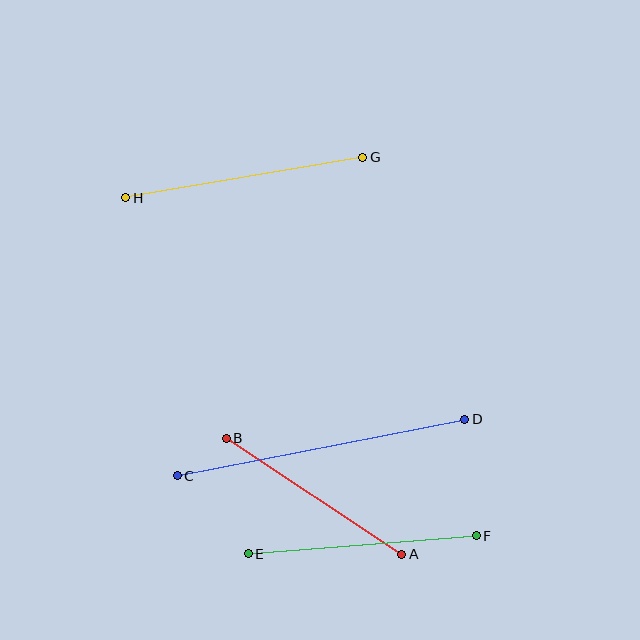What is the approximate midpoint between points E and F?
The midpoint is at approximately (362, 545) pixels.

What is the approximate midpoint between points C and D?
The midpoint is at approximately (321, 448) pixels.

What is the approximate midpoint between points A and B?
The midpoint is at approximately (314, 496) pixels.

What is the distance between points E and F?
The distance is approximately 229 pixels.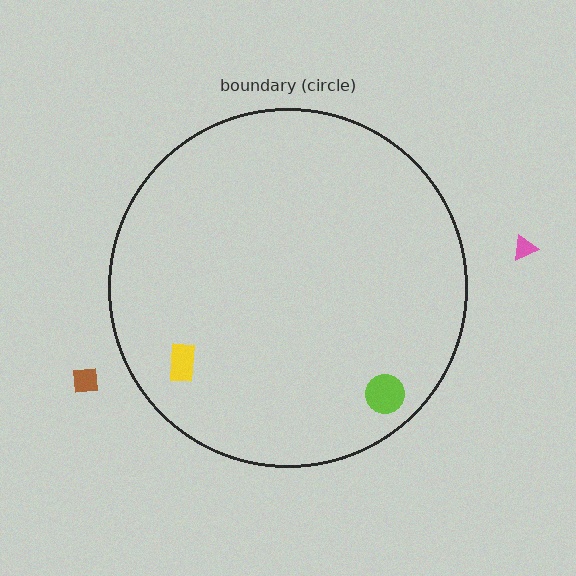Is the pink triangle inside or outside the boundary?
Outside.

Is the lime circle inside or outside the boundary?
Inside.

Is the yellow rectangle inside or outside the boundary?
Inside.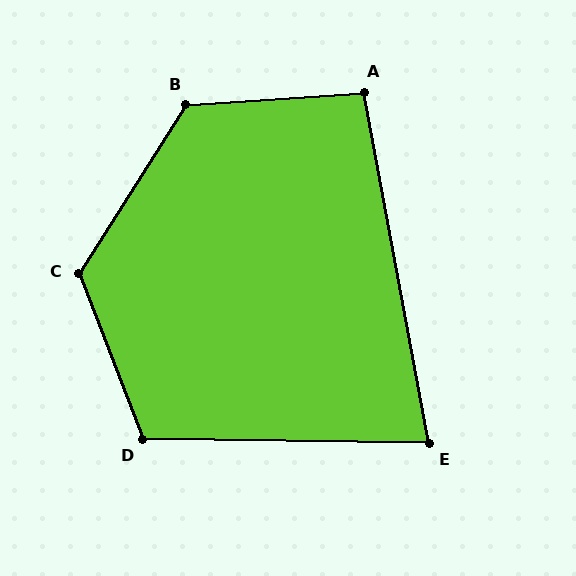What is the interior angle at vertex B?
Approximately 126 degrees (obtuse).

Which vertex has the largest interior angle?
C, at approximately 126 degrees.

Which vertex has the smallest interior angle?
E, at approximately 79 degrees.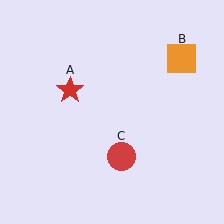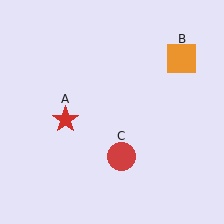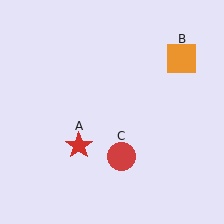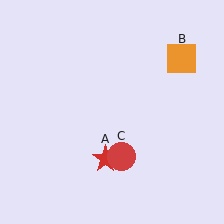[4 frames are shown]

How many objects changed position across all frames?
1 object changed position: red star (object A).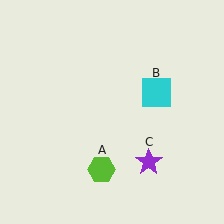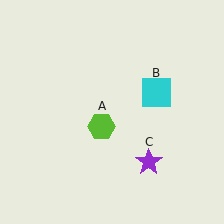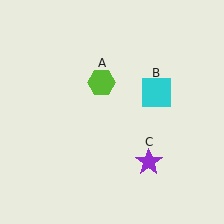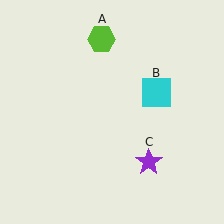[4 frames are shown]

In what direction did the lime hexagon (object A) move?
The lime hexagon (object A) moved up.